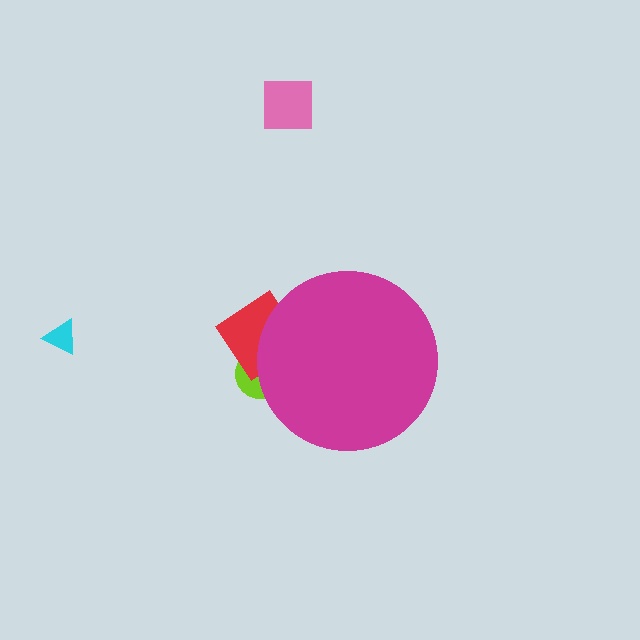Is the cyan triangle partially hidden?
No, the cyan triangle is fully visible.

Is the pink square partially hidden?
No, the pink square is fully visible.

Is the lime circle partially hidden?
Yes, the lime circle is partially hidden behind the magenta circle.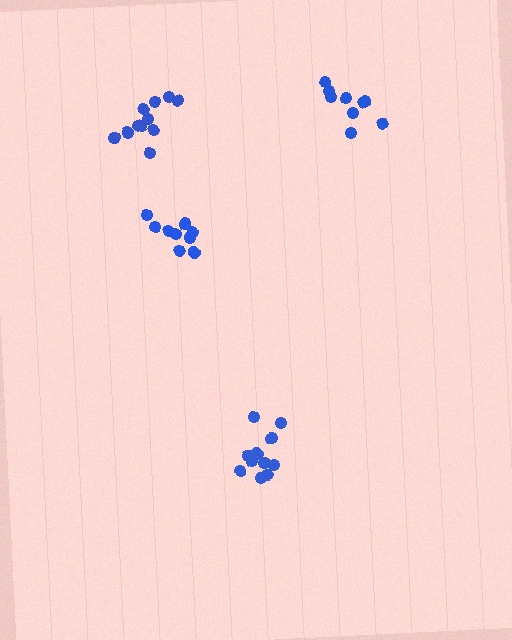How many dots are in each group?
Group 1: 11 dots, Group 2: 9 dots, Group 3: 9 dots, Group 4: 11 dots (40 total).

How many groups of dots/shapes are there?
There are 4 groups.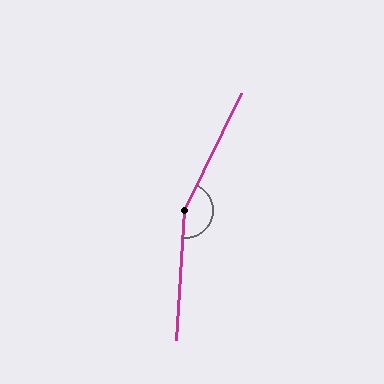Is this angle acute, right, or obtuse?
It is obtuse.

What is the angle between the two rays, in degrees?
Approximately 158 degrees.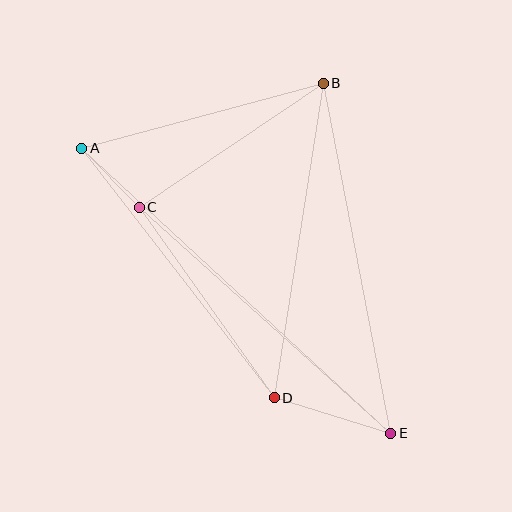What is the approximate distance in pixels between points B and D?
The distance between B and D is approximately 318 pixels.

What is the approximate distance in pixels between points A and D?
The distance between A and D is approximately 315 pixels.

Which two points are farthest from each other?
Points A and E are farthest from each other.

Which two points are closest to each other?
Points A and C are closest to each other.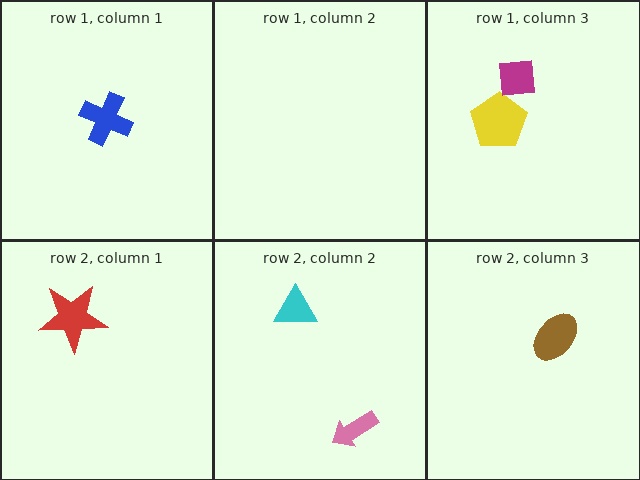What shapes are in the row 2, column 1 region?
The red star.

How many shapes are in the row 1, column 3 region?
2.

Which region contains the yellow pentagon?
The row 1, column 3 region.